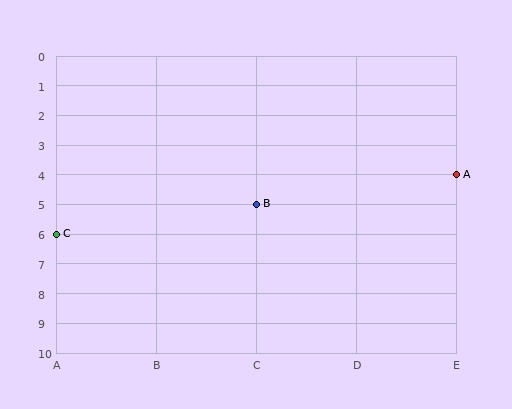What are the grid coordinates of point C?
Point C is at grid coordinates (A, 6).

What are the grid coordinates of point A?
Point A is at grid coordinates (E, 4).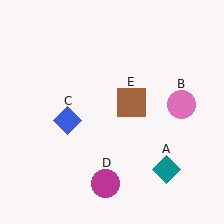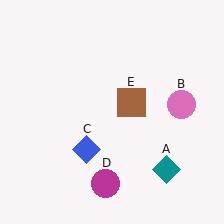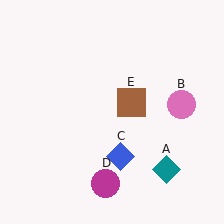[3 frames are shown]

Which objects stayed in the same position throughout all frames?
Teal diamond (object A) and pink circle (object B) and magenta circle (object D) and brown square (object E) remained stationary.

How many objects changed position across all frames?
1 object changed position: blue diamond (object C).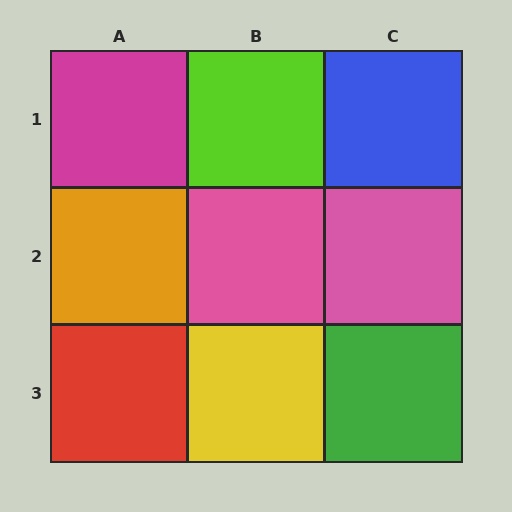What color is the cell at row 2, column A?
Orange.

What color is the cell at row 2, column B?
Pink.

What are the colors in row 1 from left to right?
Magenta, lime, blue.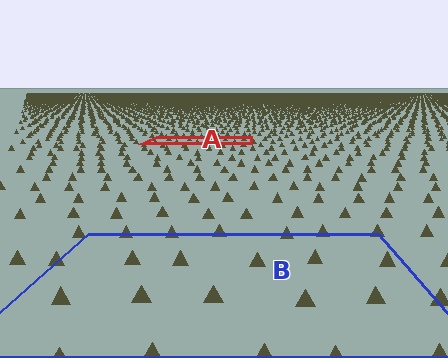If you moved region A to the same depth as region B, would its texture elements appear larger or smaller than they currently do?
They would appear larger. At a closer depth, the same texture elements are projected at a bigger on-screen size.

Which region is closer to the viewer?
Region B is closer. The texture elements there are larger and more spread out.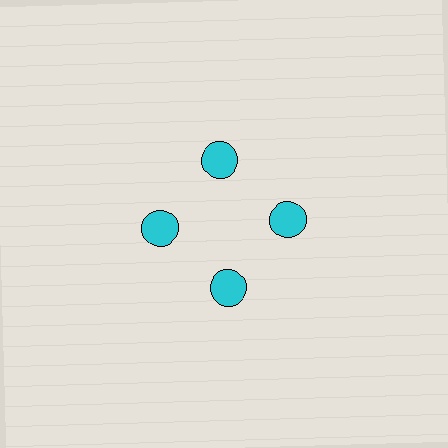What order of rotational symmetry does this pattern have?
This pattern has 4-fold rotational symmetry.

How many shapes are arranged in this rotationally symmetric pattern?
There are 4 shapes, arranged in 4 groups of 1.